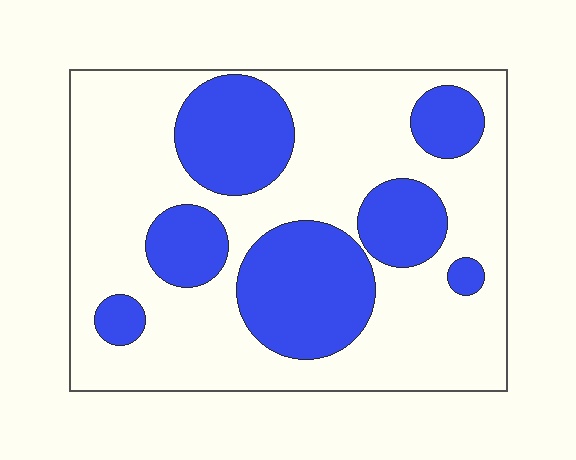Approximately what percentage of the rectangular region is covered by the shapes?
Approximately 35%.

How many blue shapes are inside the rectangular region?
7.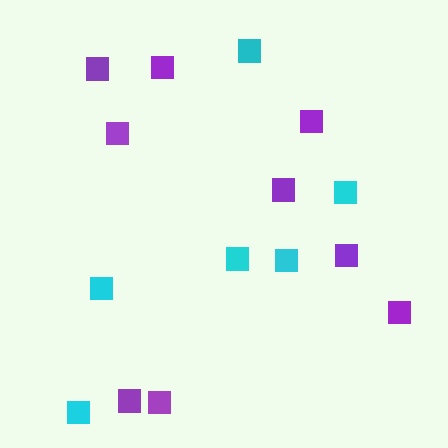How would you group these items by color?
There are 2 groups: one group of cyan squares (6) and one group of purple squares (9).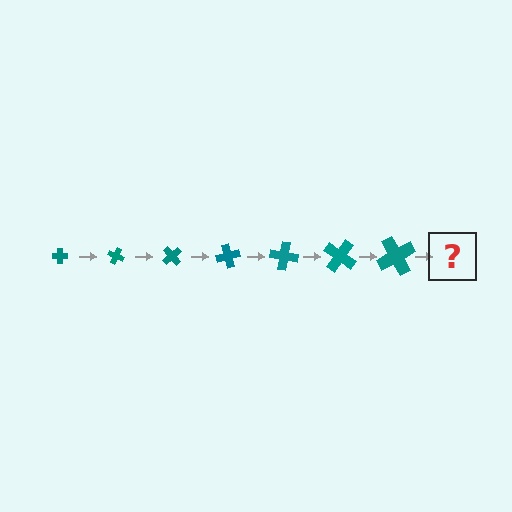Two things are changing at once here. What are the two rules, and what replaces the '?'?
The two rules are that the cross grows larger each step and it rotates 25 degrees each step. The '?' should be a cross, larger than the previous one and rotated 175 degrees from the start.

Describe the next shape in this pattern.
It should be a cross, larger than the previous one and rotated 175 degrees from the start.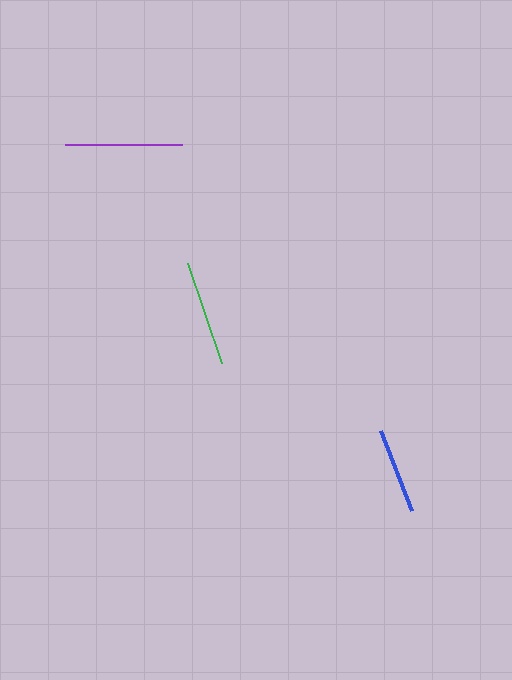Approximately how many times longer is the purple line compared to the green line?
The purple line is approximately 1.1 times the length of the green line.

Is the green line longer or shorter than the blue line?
The green line is longer than the blue line.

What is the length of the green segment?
The green segment is approximately 105 pixels long.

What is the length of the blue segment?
The blue segment is approximately 86 pixels long.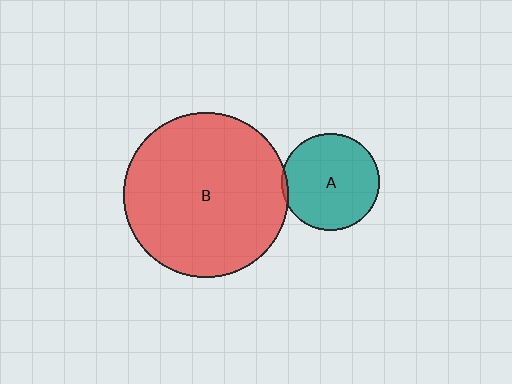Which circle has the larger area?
Circle B (red).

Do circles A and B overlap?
Yes.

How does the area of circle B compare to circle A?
Approximately 2.9 times.